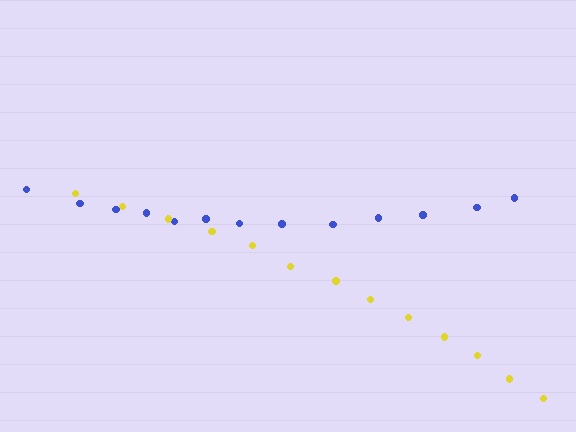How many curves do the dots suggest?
There are 2 distinct paths.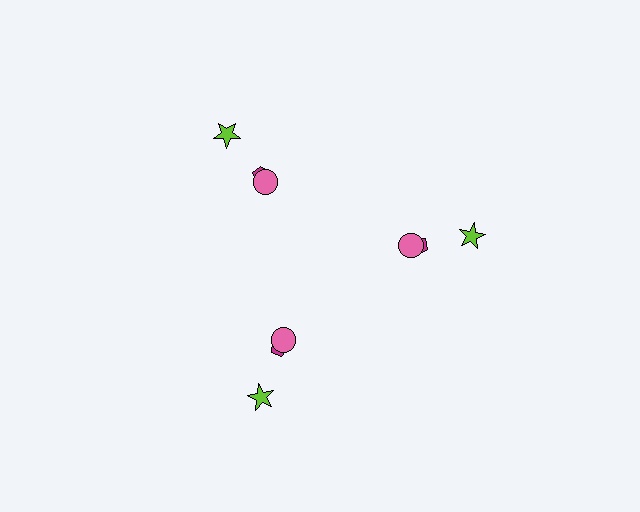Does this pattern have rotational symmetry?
Yes, this pattern has 3-fold rotational symmetry. It looks the same after rotating 120 degrees around the center.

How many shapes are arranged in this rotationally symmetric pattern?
There are 9 shapes, arranged in 3 groups of 3.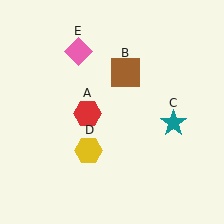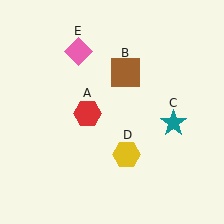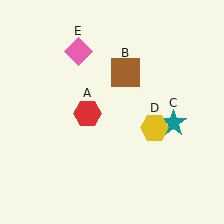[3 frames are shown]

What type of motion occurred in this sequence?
The yellow hexagon (object D) rotated counterclockwise around the center of the scene.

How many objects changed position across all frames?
1 object changed position: yellow hexagon (object D).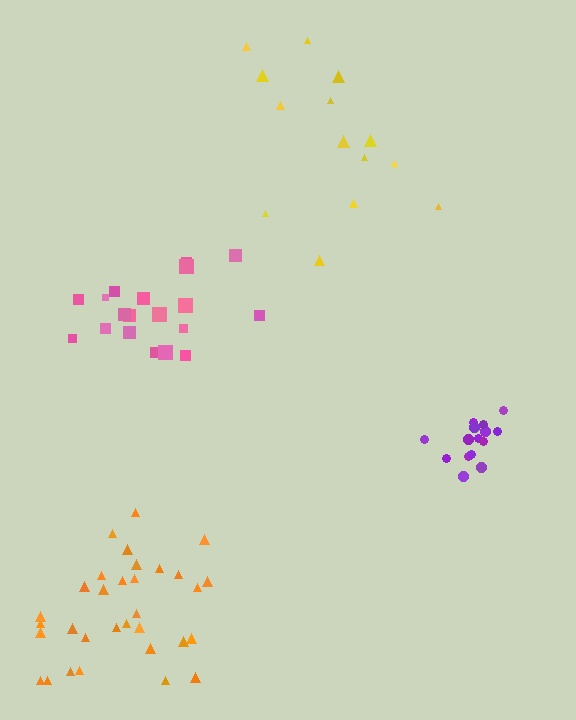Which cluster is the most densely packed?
Purple.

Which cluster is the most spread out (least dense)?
Yellow.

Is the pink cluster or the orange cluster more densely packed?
Pink.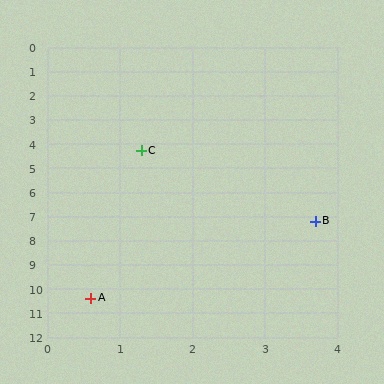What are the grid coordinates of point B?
Point B is at approximately (3.7, 7.2).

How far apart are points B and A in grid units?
Points B and A are about 4.5 grid units apart.